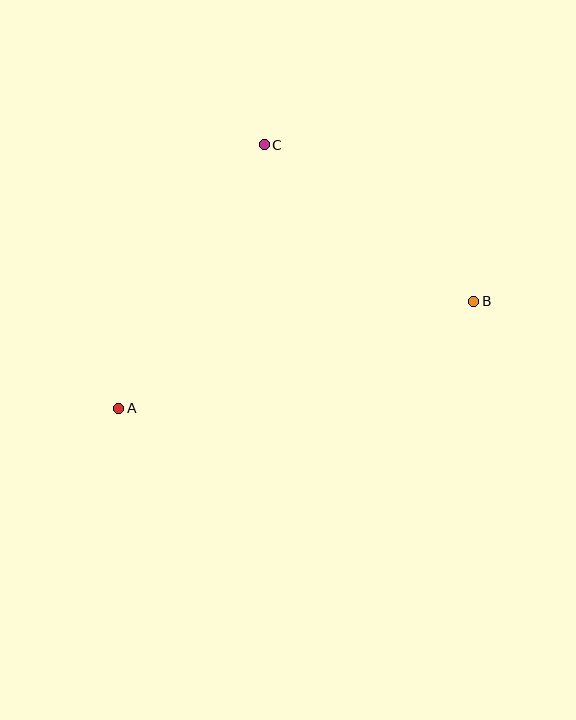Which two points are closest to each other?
Points B and C are closest to each other.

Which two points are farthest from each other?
Points A and B are farthest from each other.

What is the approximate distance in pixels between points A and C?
The distance between A and C is approximately 301 pixels.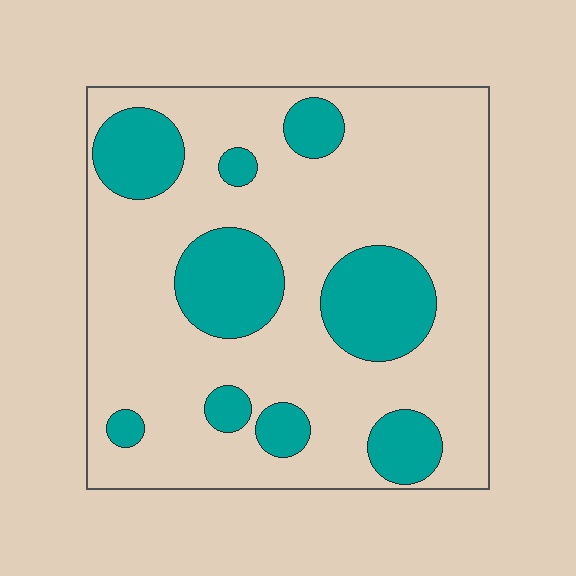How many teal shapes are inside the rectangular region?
9.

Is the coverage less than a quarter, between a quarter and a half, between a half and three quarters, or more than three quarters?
Between a quarter and a half.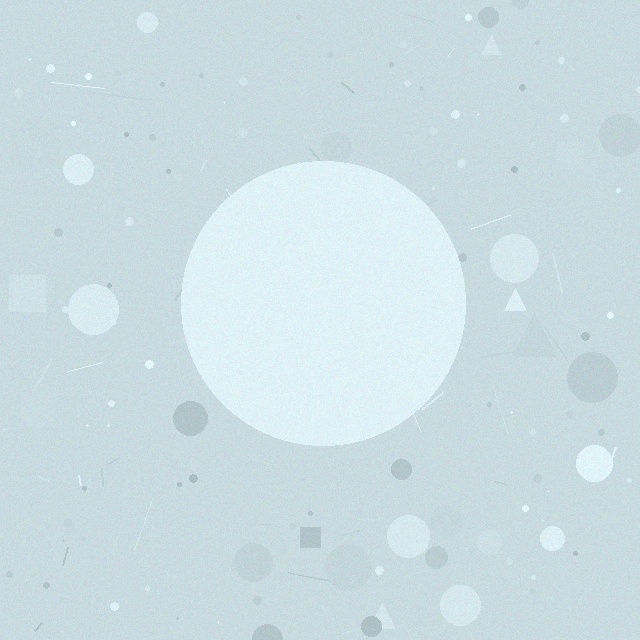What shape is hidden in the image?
A circle is hidden in the image.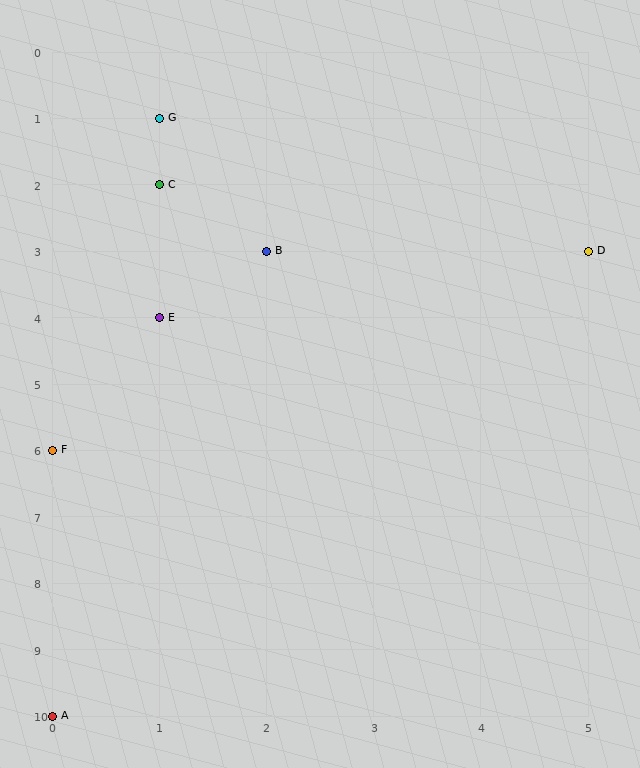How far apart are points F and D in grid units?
Points F and D are 5 columns and 3 rows apart (about 5.8 grid units diagonally).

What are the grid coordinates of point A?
Point A is at grid coordinates (0, 10).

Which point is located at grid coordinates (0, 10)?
Point A is at (0, 10).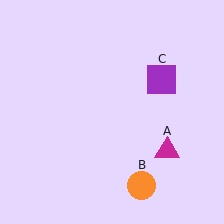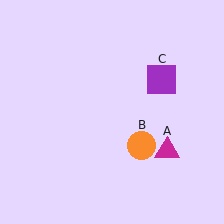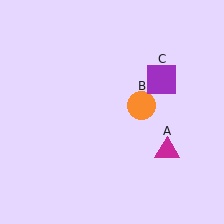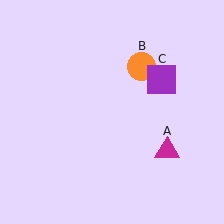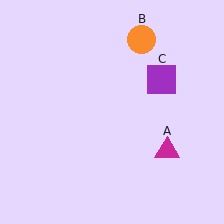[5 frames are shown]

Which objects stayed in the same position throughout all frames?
Magenta triangle (object A) and purple square (object C) remained stationary.